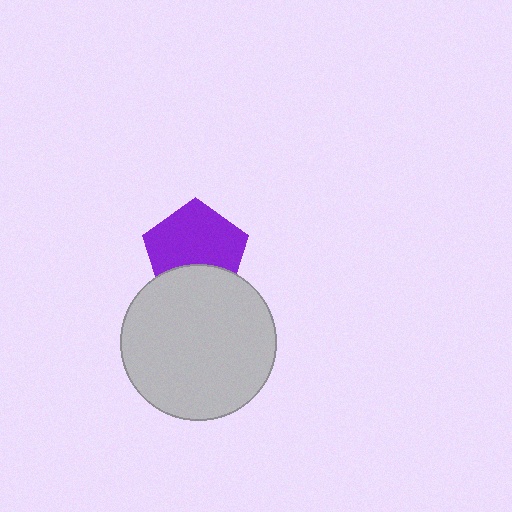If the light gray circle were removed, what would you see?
You would see the complete purple pentagon.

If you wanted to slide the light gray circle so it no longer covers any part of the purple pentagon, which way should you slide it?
Slide it down — that is the most direct way to separate the two shapes.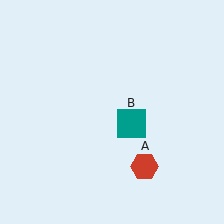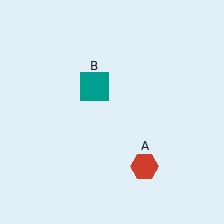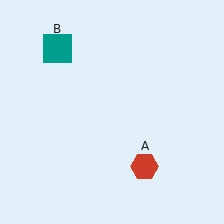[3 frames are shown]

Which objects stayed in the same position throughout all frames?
Red hexagon (object A) remained stationary.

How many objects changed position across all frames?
1 object changed position: teal square (object B).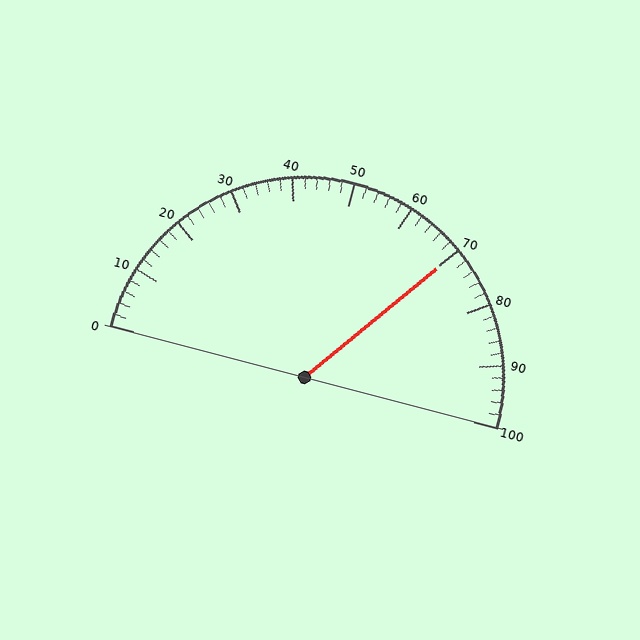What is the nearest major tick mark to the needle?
The nearest major tick mark is 70.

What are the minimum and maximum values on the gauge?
The gauge ranges from 0 to 100.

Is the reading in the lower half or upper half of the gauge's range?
The reading is in the upper half of the range (0 to 100).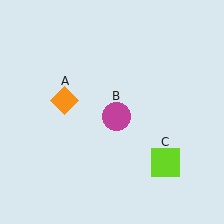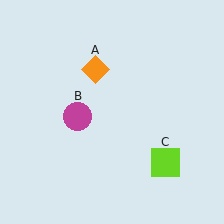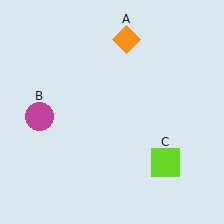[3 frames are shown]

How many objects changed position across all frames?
2 objects changed position: orange diamond (object A), magenta circle (object B).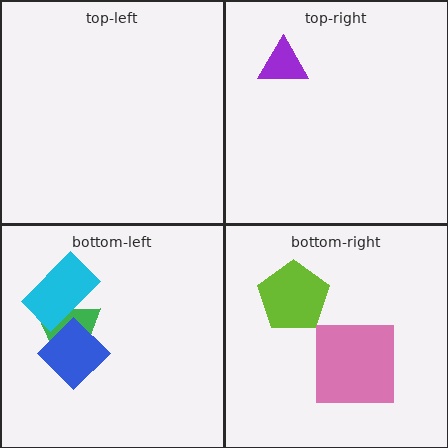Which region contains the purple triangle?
The top-right region.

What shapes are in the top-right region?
The purple triangle.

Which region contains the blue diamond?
The bottom-left region.